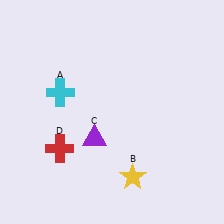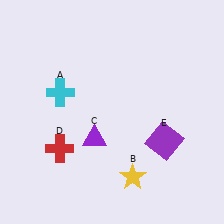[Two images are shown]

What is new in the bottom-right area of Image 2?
A purple square (E) was added in the bottom-right area of Image 2.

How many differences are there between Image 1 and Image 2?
There is 1 difference between the two images.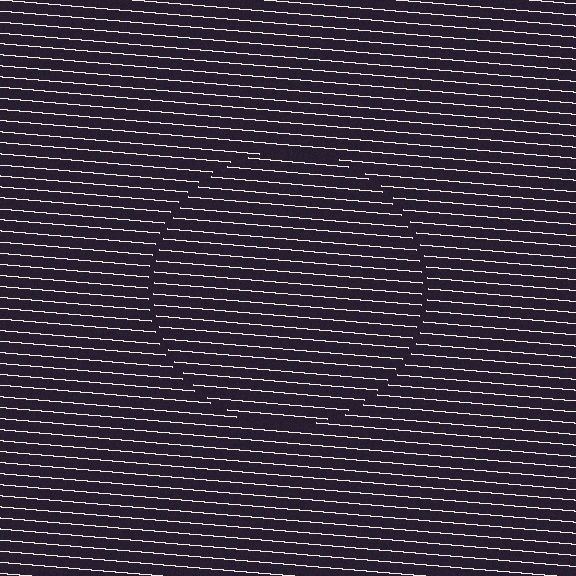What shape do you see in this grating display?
An illusory circle. The interior of the shape contains the same grating, shifted by half a period — the contour is defined by the phase discontinuity where line-ends from the inner and outer gratings abut.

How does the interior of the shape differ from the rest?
The interior of the shape contains the same grating, shifted by half a period — the contour is defined by the phase discontinuity where line-ends from the inner and outer gratings abut.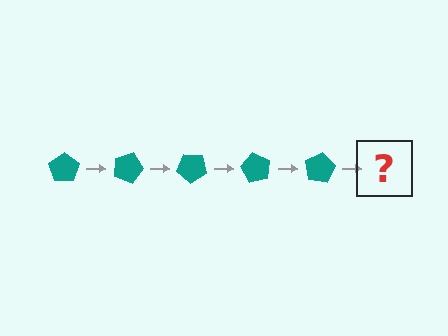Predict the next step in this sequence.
The next step is a teal pentagon rotated 100 degrees.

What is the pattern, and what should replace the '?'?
The pattern is that the pentagon rotates 20 degrees each step. The '?' should be a teal pentagon rotated 100 degrees.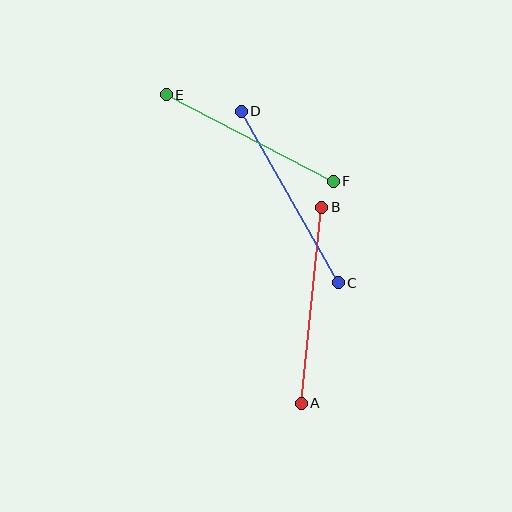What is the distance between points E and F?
The distance is approximately 188 pixels.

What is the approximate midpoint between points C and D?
The midpoint is at approximately (290, 197) pixels.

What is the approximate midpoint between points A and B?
The midpoint is at approximately (312, 305) pixels.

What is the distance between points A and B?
The distance is approximately 197 pixels.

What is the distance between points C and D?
The distance is approximately 197 pixels.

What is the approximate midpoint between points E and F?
The midpoint is at approximately (250, 138) pixels.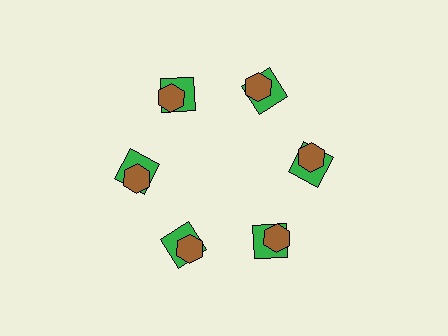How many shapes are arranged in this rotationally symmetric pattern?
There are 12 shapes, arranged in 6 groups of 2.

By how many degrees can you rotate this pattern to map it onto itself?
The pattern maps onto itself every 60 degrees of rotation.